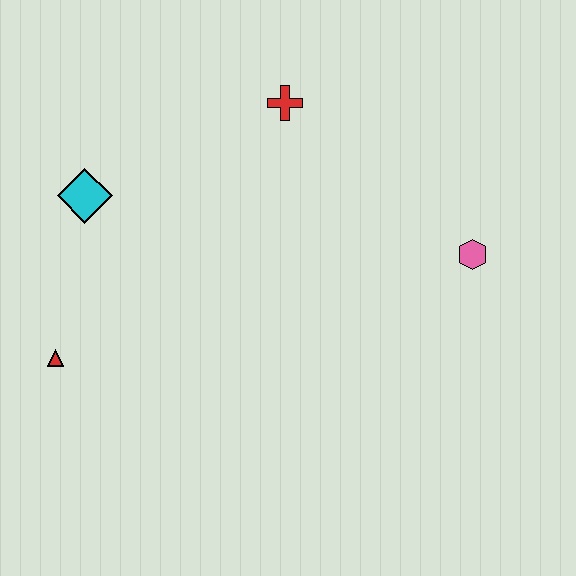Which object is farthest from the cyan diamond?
The pink hexagon is farthest from the cyan diamond.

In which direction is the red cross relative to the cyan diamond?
The red cross is to the right of the cyan diamond.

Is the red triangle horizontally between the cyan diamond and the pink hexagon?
No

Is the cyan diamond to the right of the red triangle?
Yes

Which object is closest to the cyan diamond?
The red triangle is closest to the cyan diamond.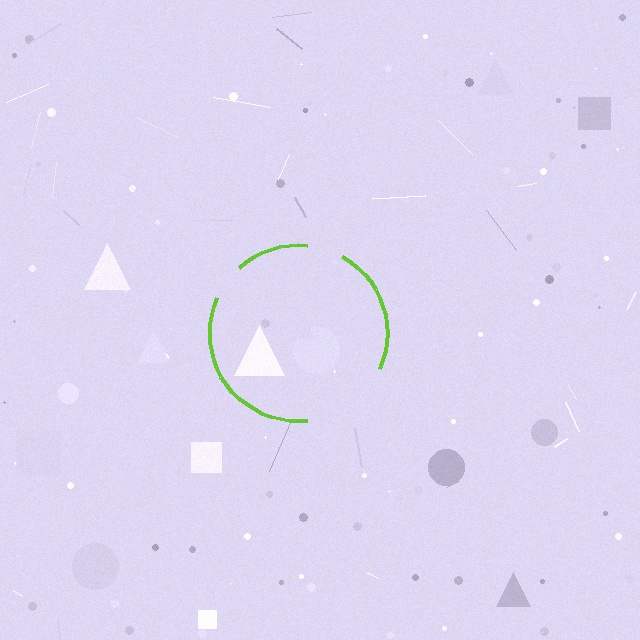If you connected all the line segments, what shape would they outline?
They would outline a circle.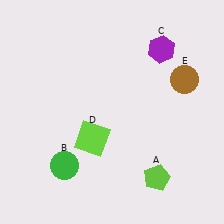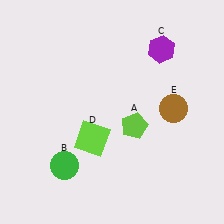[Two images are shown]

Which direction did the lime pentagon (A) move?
The lime pentagon (A) moved up.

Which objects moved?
The objects that moved are: the lime pentagon (A), the brown circle (E).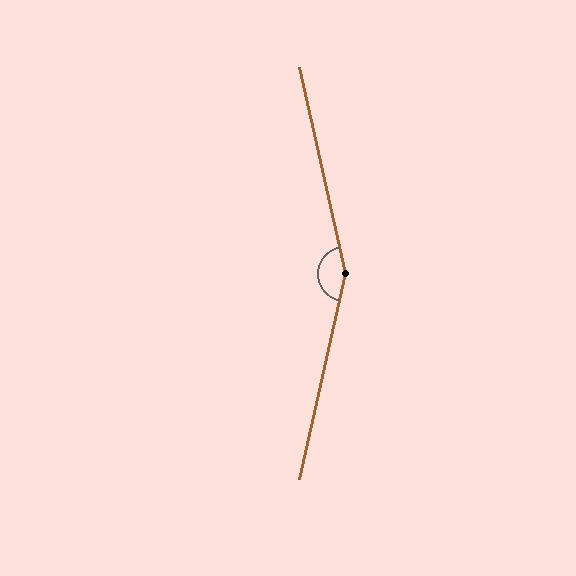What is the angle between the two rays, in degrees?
Approximately 155 degrees.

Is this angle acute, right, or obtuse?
It is obtuse.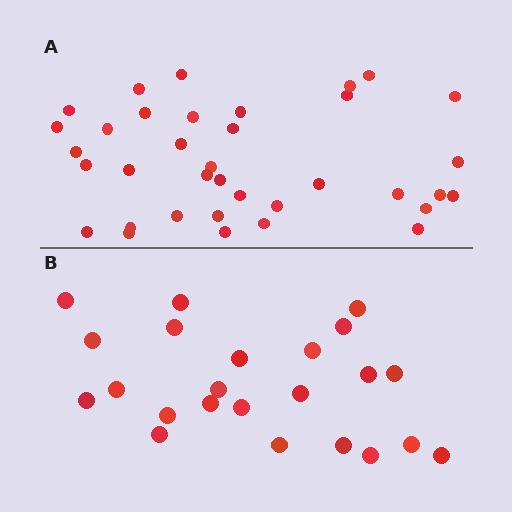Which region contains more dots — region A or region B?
Region A (the top region) has more dots.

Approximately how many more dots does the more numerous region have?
Region A has approximately 15 more dots than region B.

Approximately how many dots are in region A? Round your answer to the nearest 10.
About 40 dots. (The exact count is 36, which rounds to 40.)